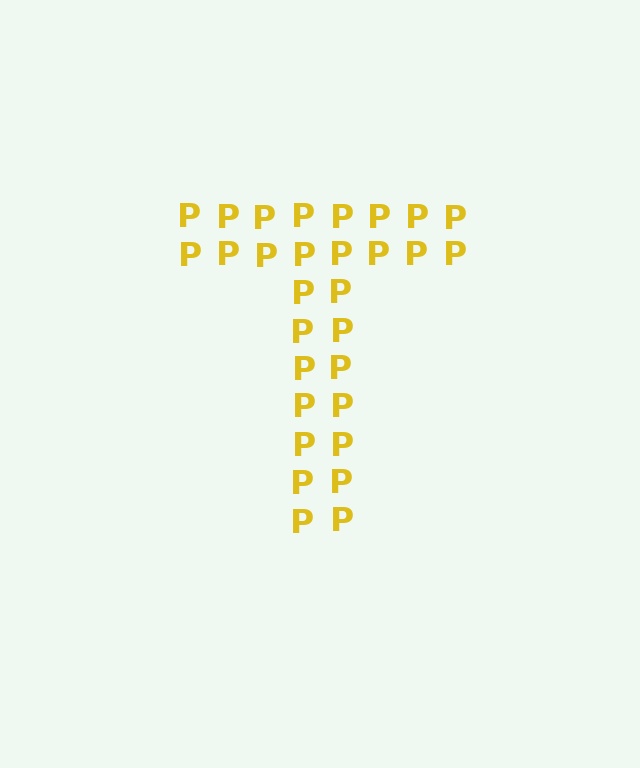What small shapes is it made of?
It is made of small letter P's.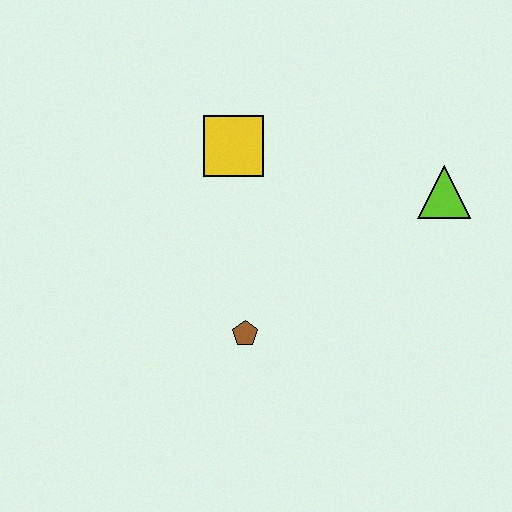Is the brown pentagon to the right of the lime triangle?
No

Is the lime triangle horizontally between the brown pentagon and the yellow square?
No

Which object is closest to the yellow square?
The brown pentagon is closest to the yellow square.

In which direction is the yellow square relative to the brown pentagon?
The yellow square is above the brown pentagon.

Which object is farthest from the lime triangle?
The brown pentagon is farthest from the lime triangle.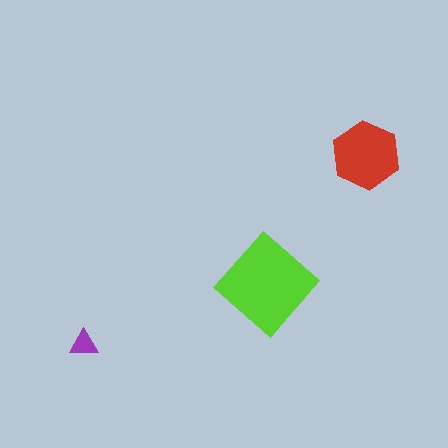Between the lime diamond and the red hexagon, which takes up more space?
The lime diamond.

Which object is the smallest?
The purple triangle.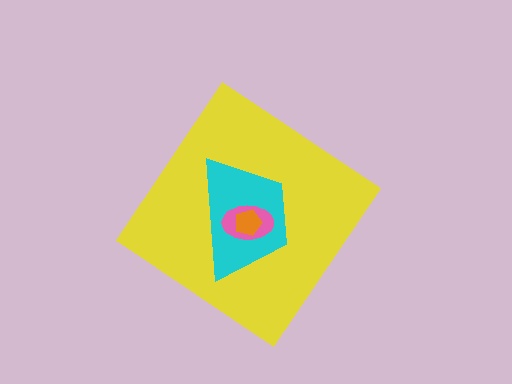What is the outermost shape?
The yellow diamond.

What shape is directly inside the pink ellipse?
The orange pentagon.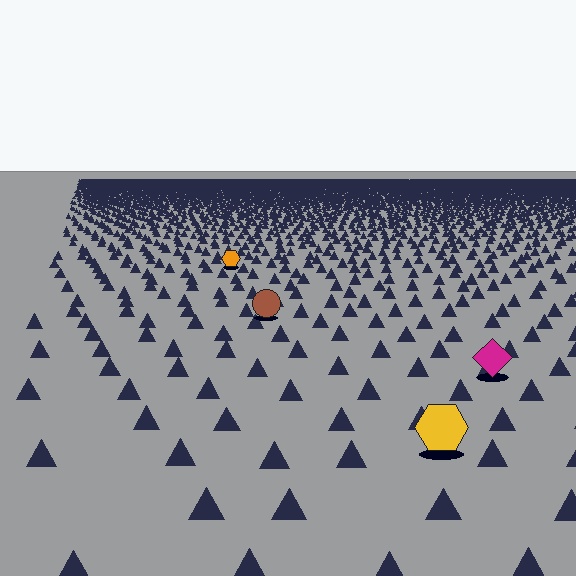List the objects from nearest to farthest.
From nearest to farthest: the yellow hexagon, the magenta diamond, the brown circle, the orange hexagon.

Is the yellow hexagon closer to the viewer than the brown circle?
Yes. The yellow hexagon is closer — you can tell from the texture gradient: the ground texture is coarser near it.